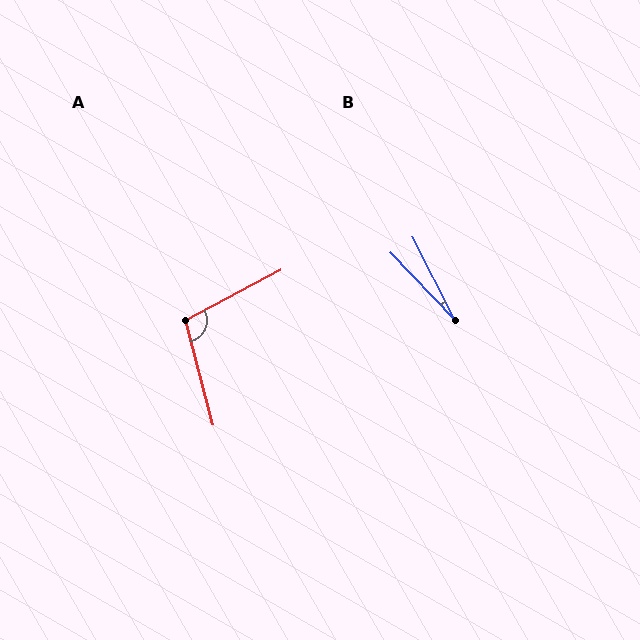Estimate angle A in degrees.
Approximately 103 degrees.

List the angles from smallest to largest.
B (17°), A (103°).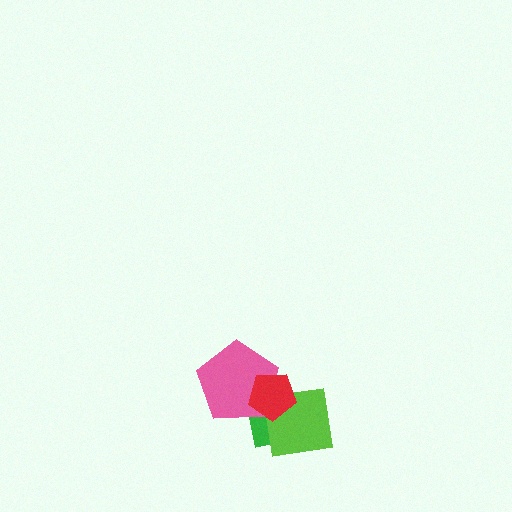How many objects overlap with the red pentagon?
3 objects overlap with the red pentagon.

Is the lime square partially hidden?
Yes, it is partially covered by another shape.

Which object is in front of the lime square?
The red pentagon is in front of the lime square.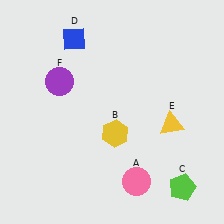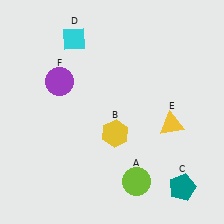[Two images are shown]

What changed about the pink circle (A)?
In Image 1, A is pink. In Image 2, it changed to lime.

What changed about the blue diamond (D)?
In Image 1, D is blue. In Image 2, it changed to cyan.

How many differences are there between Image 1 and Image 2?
There are 3 differences between the two images.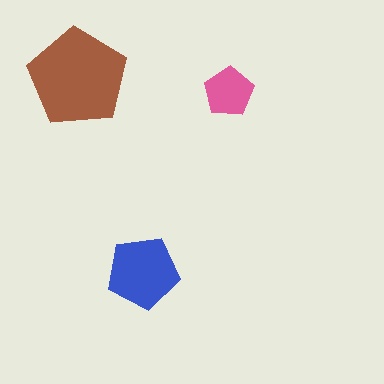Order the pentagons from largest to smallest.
the brown one, the blue one, the pink one.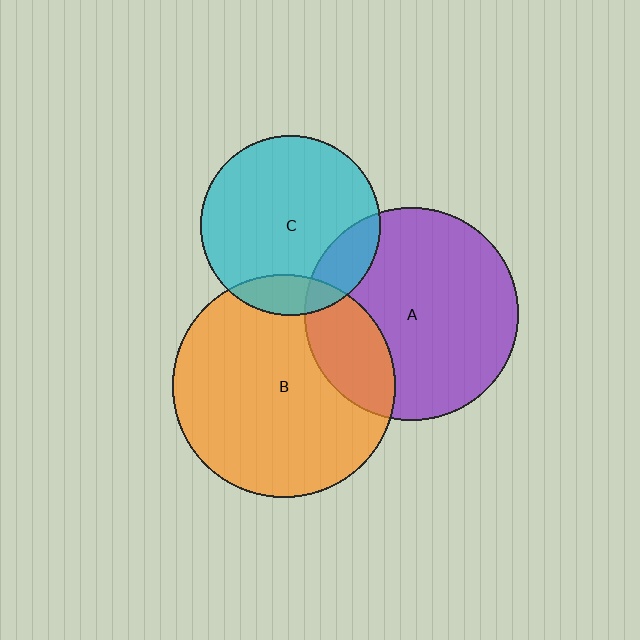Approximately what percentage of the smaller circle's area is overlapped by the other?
Approximately 15%.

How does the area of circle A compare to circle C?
Approximately 1.4 times.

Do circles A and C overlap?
Yes.